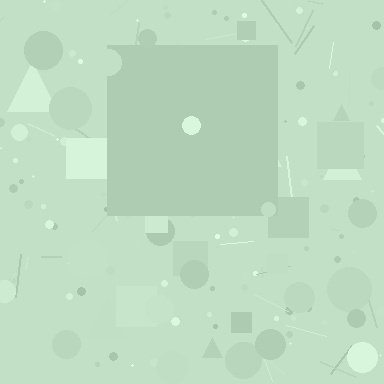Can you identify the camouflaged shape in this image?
The camouflaged shape is a square.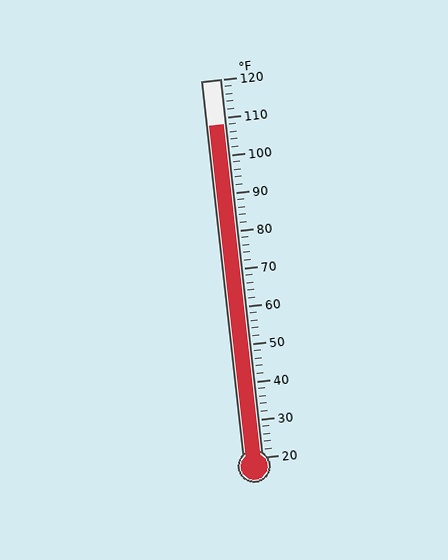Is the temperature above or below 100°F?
The temperature is above 100°F.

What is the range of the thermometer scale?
The thermometer scale ranges from 20°F to 120°F.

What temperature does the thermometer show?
The thermometer shows approximately 108°F.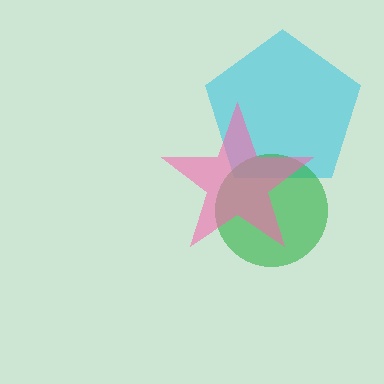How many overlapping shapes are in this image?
There are 3 overlapping shapes in the image.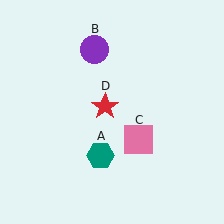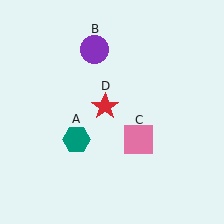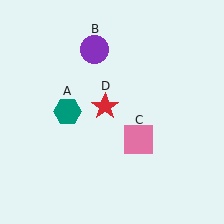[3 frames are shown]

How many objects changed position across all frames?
1 object changed position: teal hexagon (object A).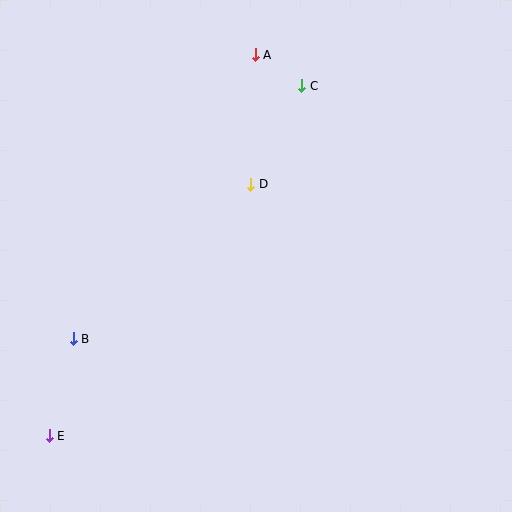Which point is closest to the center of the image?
Point D at (251, 184) is closest to the center.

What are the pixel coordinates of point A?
Point A is at (255, 55).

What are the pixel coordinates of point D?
Point D is at (251, 184).